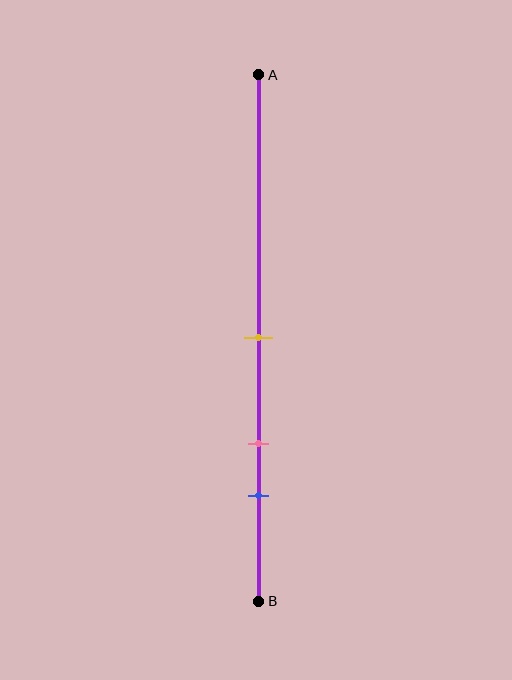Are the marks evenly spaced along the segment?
Yes, the marks are approximately evenly spaced.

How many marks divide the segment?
There are 3 marks dividing the segment.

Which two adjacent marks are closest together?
The pink and blue marks are the closest adjacent pair.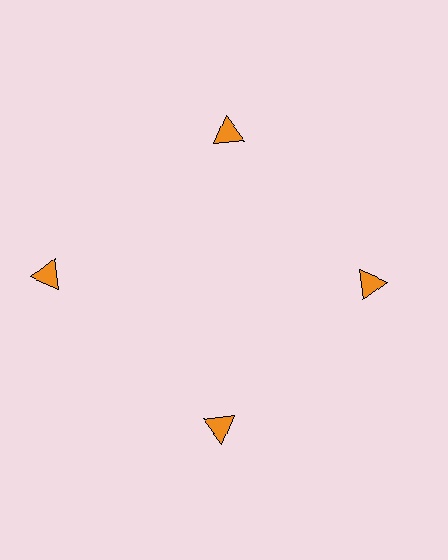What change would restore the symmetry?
The symmetry would be restored by moving it inward, back onto the ring so that all 4 triangles sit at equal angles and equal distance from the center.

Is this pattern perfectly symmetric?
No. The 4 orange triangles are arranged in a ring, but one element near the 9 o'clock position is pushed outward from the center, breaking the 4-fold rotational symmetry.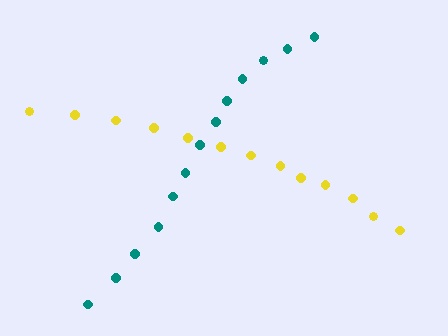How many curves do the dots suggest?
There are 2 distinct paths.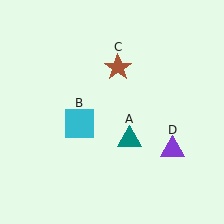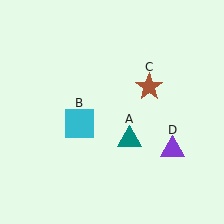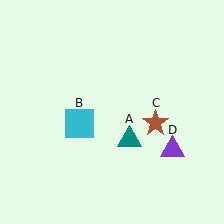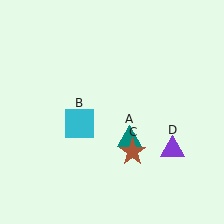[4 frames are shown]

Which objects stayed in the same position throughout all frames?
Teal triangle (object A) and cyan square (object B) and purple triangle (object D) remained stationary.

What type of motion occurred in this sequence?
The brown star (object C) rotated clockwise around the center of the scene.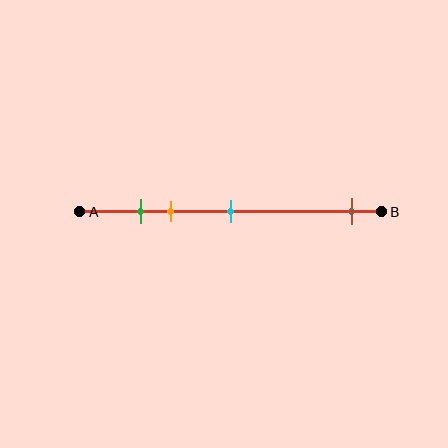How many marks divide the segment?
There are 4 marks dividing the segment.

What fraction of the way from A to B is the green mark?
The green mark is approximately 20% (0.2) of the way from A to B.